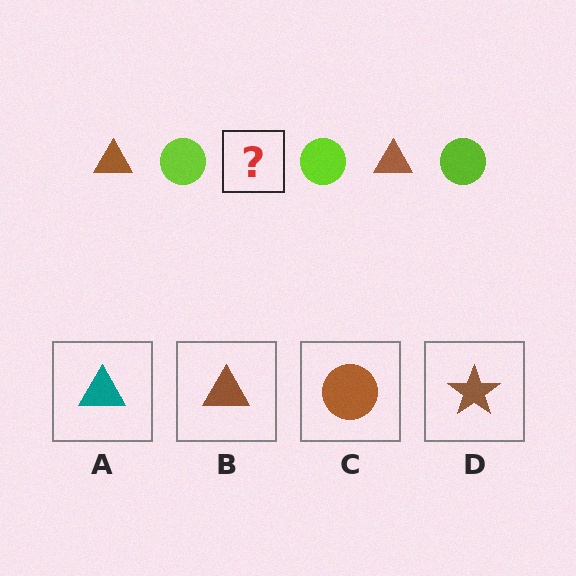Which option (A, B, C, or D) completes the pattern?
B.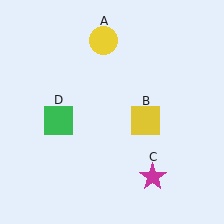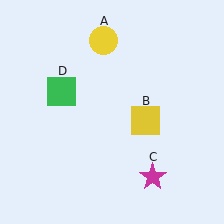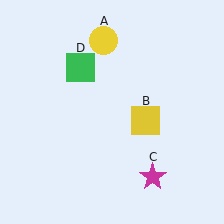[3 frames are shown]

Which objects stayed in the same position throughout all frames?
Yellow circle (object A) and yellow square (object B) and magenta star (object C) remained stationary.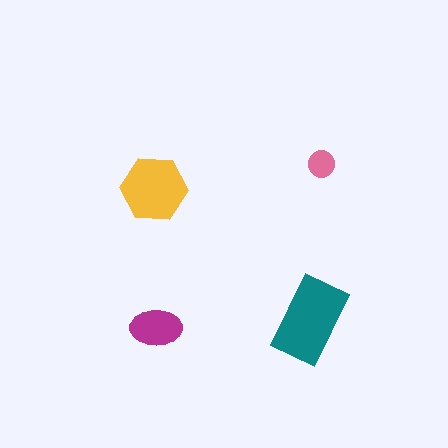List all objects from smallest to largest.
The pink circle, the magenta ellipse, the yellow hexagon, the teal rectangle.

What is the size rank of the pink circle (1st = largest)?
4th.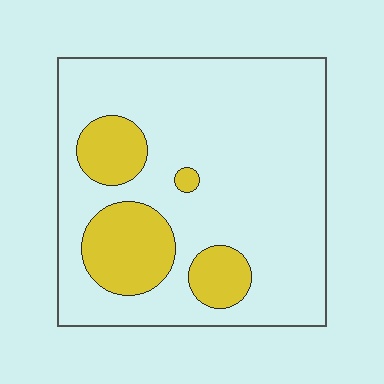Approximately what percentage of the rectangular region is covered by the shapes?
Approximately 20%.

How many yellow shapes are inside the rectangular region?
4.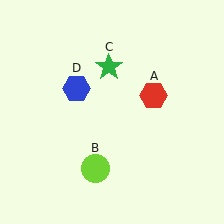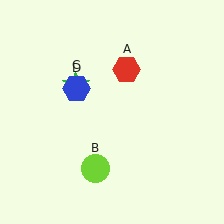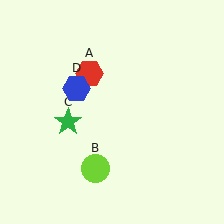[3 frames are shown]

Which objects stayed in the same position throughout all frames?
Lime circle (object B) and blue hexagon (object D) remained stationary.